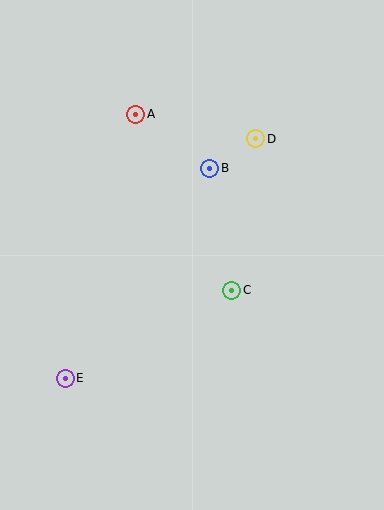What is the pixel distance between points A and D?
The distance between A and D is 122 pixels.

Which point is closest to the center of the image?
Point C at (232, 290) is closest to the center.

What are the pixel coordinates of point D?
Point D is at (256, 139).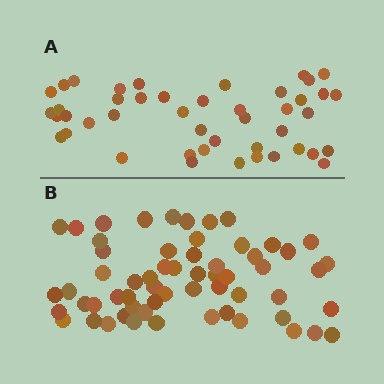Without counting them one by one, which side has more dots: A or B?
Region B (the bottom region) has more dots.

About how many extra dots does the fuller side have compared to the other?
Region B has approximately 15 more dots than region A.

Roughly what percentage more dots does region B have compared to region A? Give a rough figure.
About 35% more.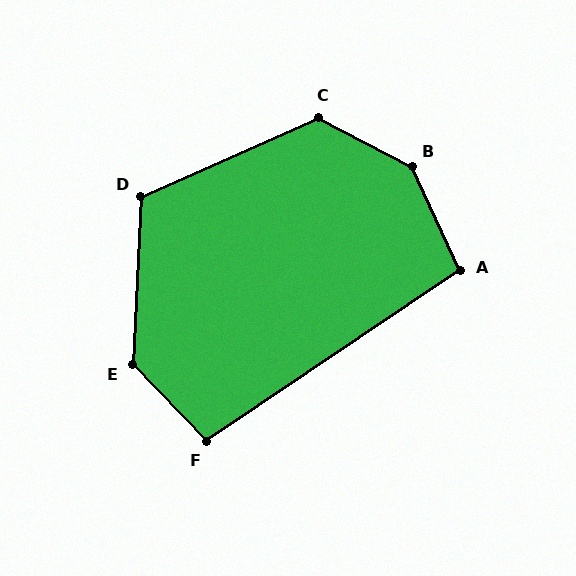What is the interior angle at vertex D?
Approximately 117 degrees (obtuse).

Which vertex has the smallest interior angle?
A, at approximately 99 degrees.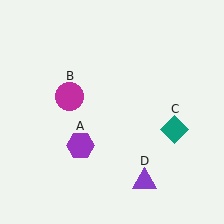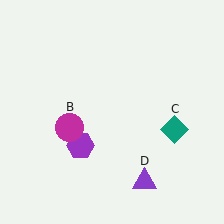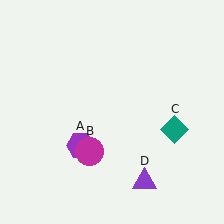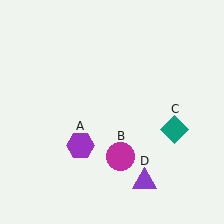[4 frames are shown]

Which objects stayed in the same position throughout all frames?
Purple hexagon (object A) and teal diamond (object C) and purple triangle (object D) remained stationary.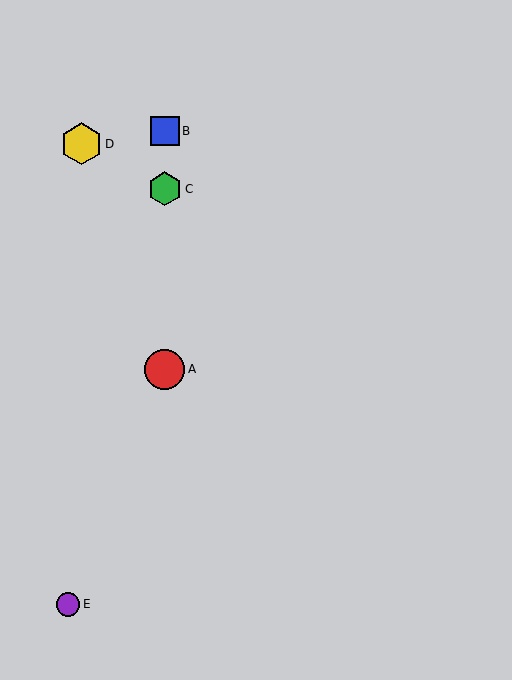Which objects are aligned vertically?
Objects A, B, C are aligned vertically.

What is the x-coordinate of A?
Object A is at x≈165.